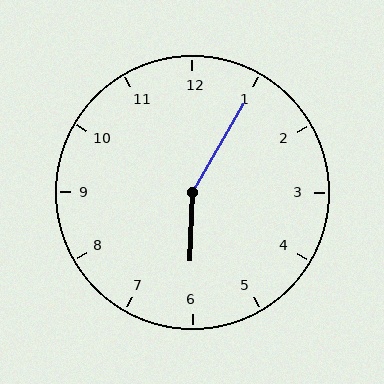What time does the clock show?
6:05.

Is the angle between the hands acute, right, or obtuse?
It is obtuse.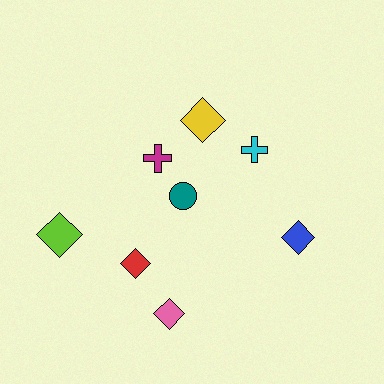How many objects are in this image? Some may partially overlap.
There are 8 objects.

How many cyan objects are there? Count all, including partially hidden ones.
There is 1 cyan object.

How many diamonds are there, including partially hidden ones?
There are 5 diamonds.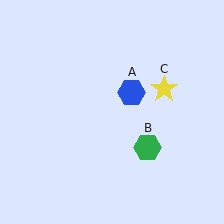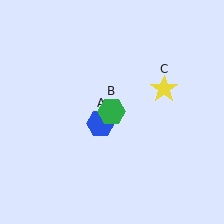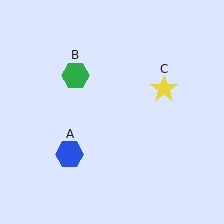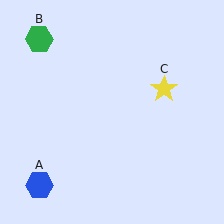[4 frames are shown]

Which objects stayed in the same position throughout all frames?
Yellow star (object C) remained stationary.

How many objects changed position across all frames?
2 objects changed position: blue hexagon (object A), green hexagon (object B).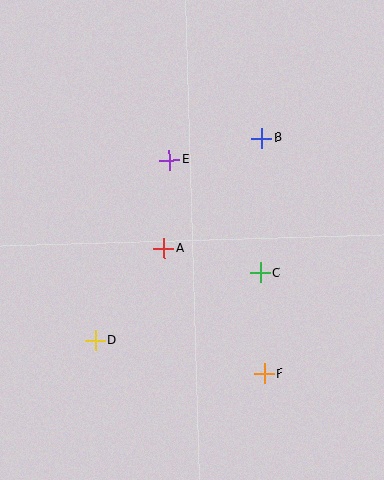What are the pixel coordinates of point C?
Point C is at (260, 273).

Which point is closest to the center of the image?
Point A at (164, 248) is closest to the center.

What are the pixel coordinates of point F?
Point F is at (264, 374).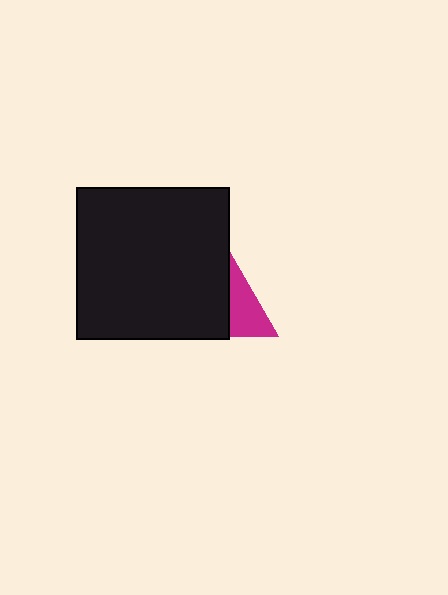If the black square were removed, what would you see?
You would see the complete magenta triangle.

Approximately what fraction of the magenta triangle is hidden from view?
Roughly 50% of the magenta triangle is hidden behind the black square.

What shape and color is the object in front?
The object in front is a black square.